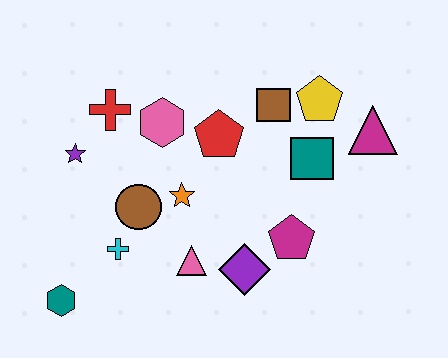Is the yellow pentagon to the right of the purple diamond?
Yes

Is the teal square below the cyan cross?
No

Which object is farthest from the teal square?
The teal hexagon is farthest from the teal square.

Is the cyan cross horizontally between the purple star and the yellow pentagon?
Yes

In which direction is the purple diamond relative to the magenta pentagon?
The purple diamond is to the left of the magenta pentagon.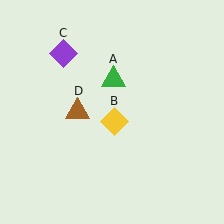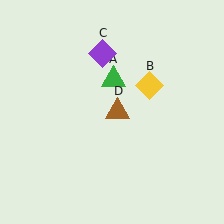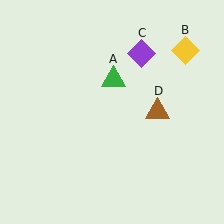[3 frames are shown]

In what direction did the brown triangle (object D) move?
The brown triangle (object D) moved right.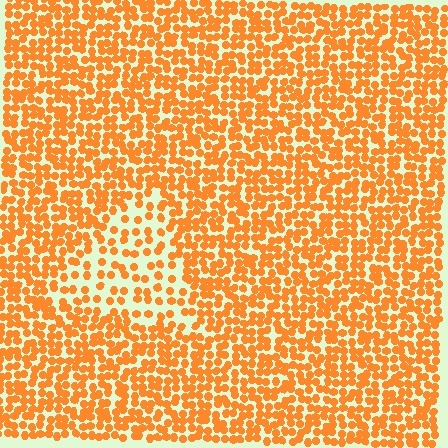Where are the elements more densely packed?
The elements are more densely packed outside the triangle boundary.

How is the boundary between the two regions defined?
The boundary is defined by a change in element density (approximately 2.0x ratio). All elements are the same color, size, and shape.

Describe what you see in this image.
The image contains small orange elements arranged at two different densities. A triangle-shaped region is visible where the elements are less densely packed than the surrounding area.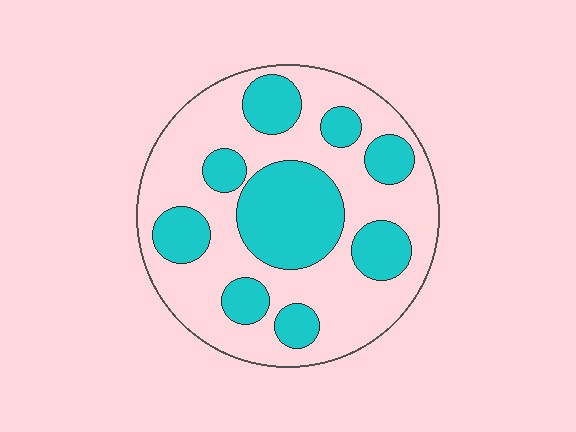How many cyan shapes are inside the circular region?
9.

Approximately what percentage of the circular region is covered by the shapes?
Approximately 35%.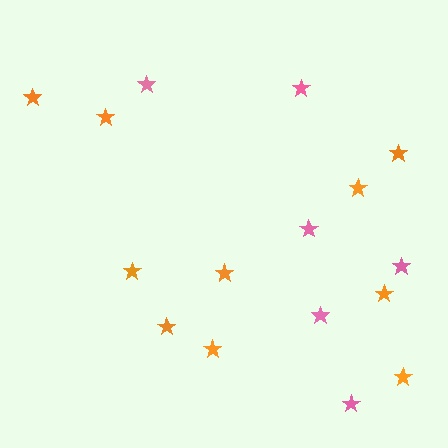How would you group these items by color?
There are 2 groups: one group of pink stars (6) and one group of orange stars (10).